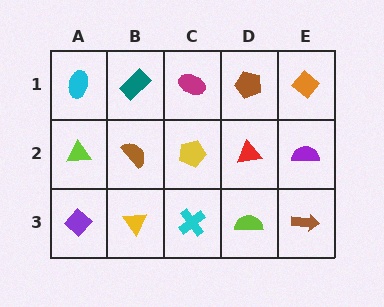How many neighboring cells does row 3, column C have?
3.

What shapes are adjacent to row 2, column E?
An orange diamond (row 1, column E), a brown arrow (row 3, column E), a red triangle (row 2, column D).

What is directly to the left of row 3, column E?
A lime semicircle.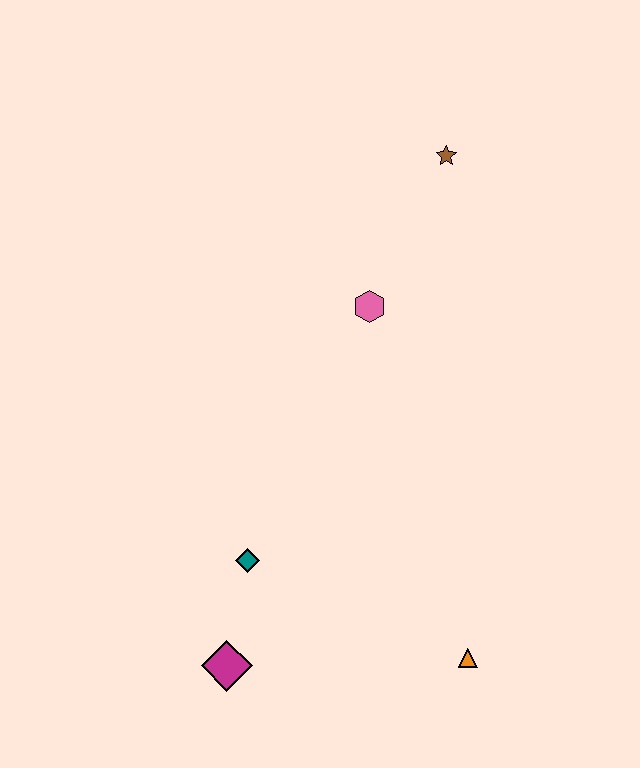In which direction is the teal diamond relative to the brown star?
The teal diamond is below the brown star.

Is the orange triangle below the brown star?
Yes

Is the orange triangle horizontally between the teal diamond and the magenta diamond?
No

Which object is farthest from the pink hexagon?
The magenta diamond is farthest from the pink hexagon.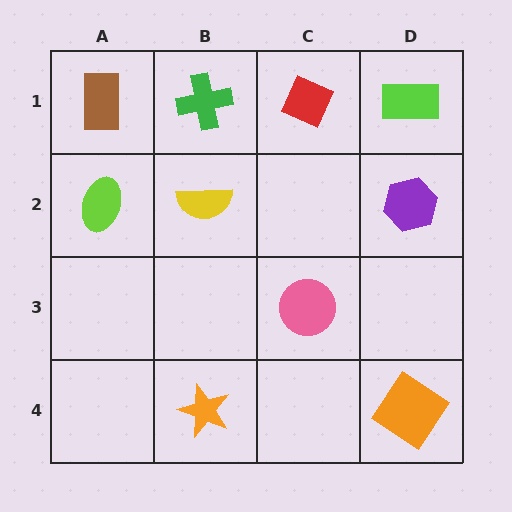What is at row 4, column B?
An orange star.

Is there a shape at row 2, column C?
No, that cell is empty.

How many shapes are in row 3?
1 shape.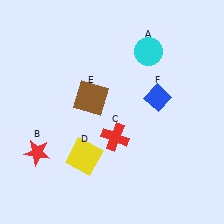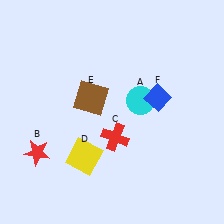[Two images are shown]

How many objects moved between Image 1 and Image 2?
1 object moved between the two images.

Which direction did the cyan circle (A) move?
The cyan circle (A) moved down.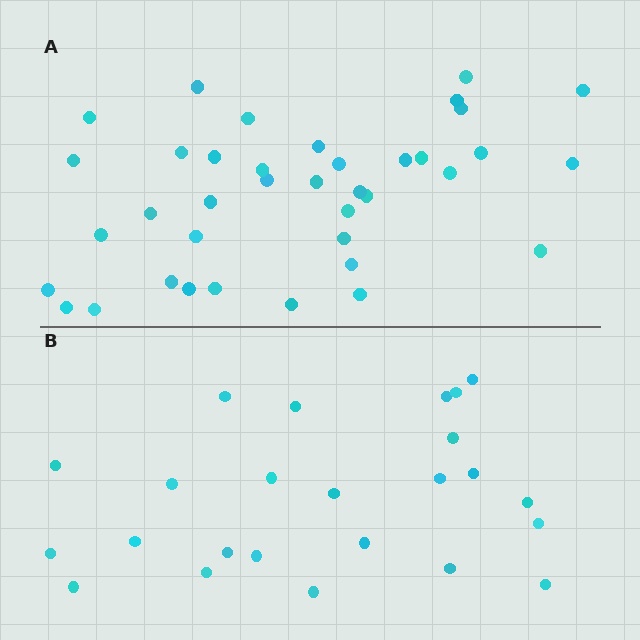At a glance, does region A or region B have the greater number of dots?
Region A (the top region) has more dots.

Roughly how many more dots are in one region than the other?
Region A has approximately 15 more dots than region B.